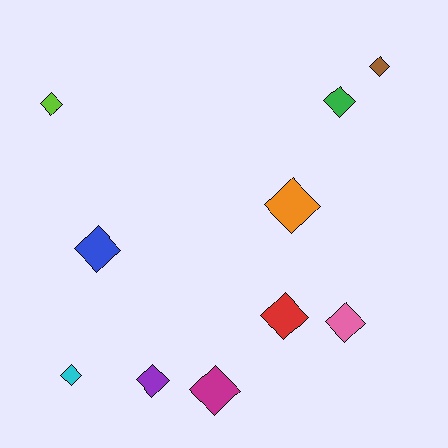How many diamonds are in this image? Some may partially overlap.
There are 10 diamonds.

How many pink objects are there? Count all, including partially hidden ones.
There is 1 pink object.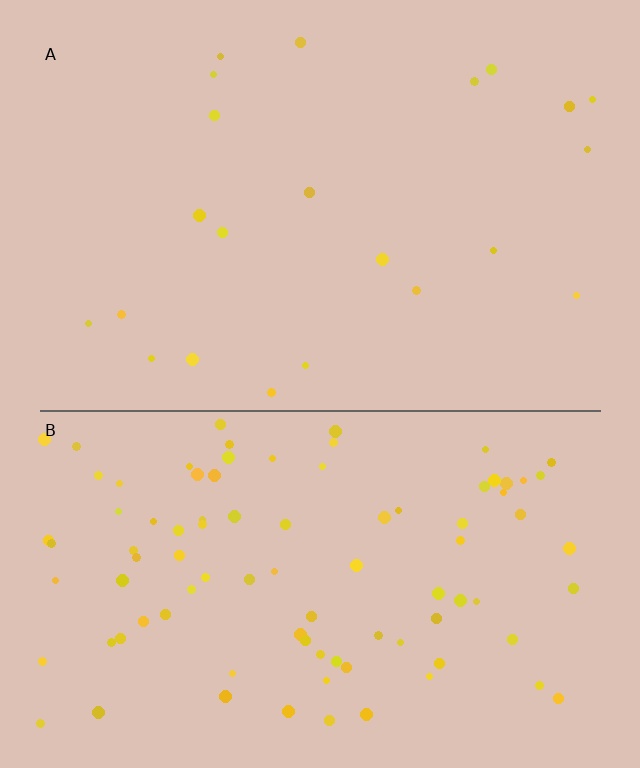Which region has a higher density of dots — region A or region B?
B (the bottom).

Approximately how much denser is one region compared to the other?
Approximately 4.2× — region B over region A.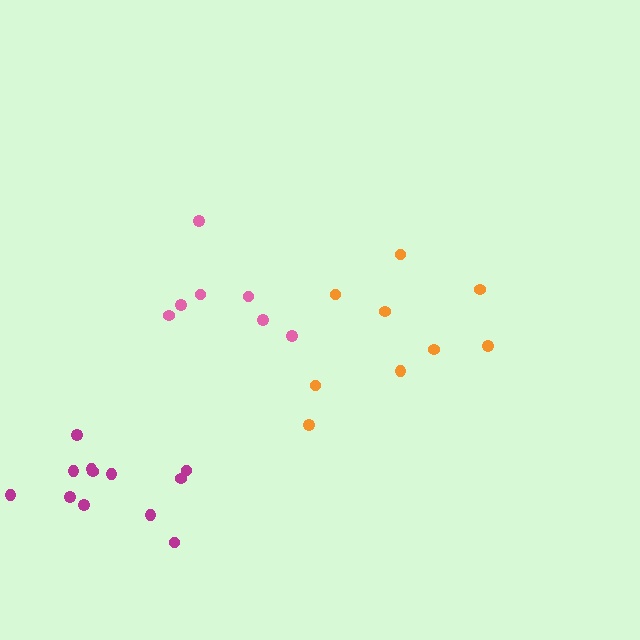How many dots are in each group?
Group 1: 9 dots, Group 2: 12 dots, Group 3: 7 dots (28 total).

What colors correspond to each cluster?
The clusters are colored: orange, magenta, pink.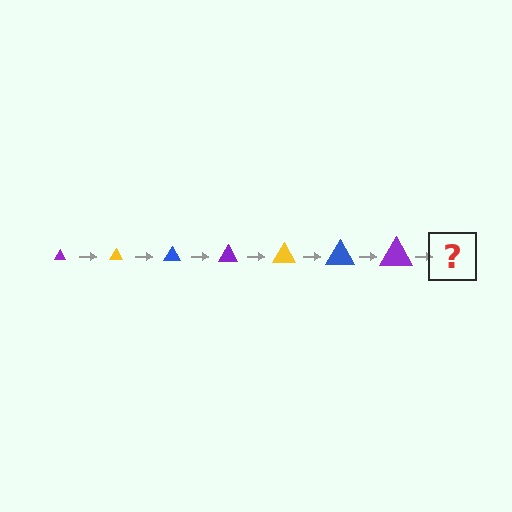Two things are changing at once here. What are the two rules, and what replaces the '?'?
The two rules are that the triangle grows larger each step and the color cycles through purple, yellow, and blue. The '?' should be a yellow triangle, larger than the previous one.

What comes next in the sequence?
The next element should be a yellow triangle, larger than the previous one.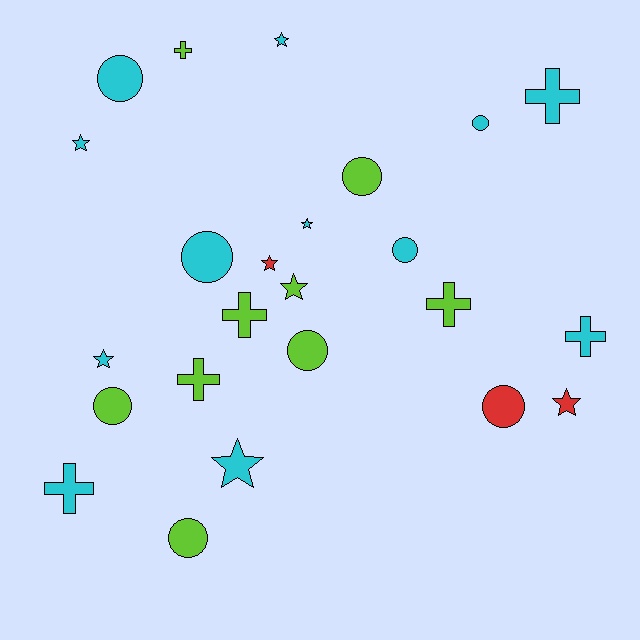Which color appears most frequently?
Cyan, with 12 objects.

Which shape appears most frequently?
Circle, with 9 objects.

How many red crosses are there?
There are no red crosses.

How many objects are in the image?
There are 24 objects.